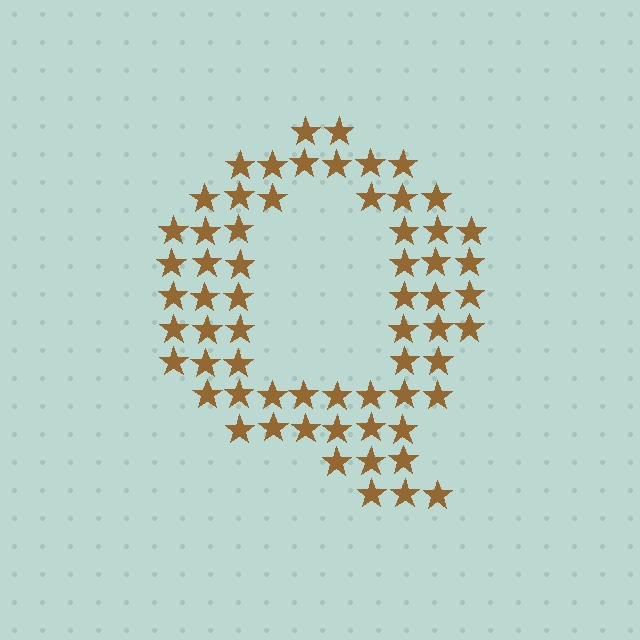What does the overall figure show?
The overall figure shows the letter Q.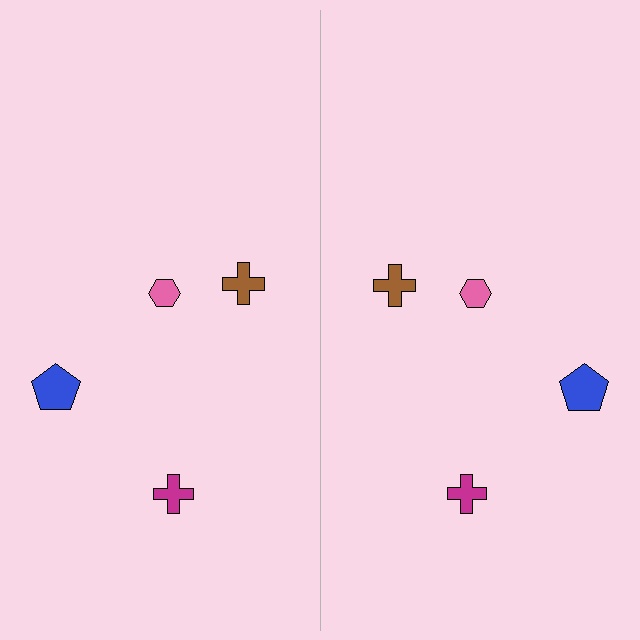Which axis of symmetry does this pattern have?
The pattern has a vertical axis of symmetry running through the center of the image.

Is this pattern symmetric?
Yes, this pattern has bilateral (reflection) symmetry.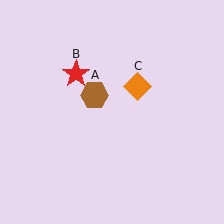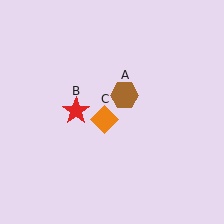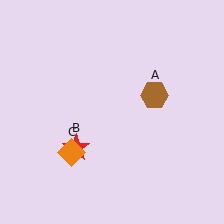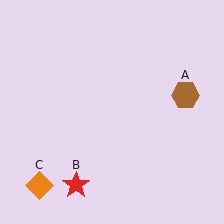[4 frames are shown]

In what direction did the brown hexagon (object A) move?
The brown hexagon (object A) moved right.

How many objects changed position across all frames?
3 objects changed position: brown hexagon (object A), red star (object B), orange diamond (object C).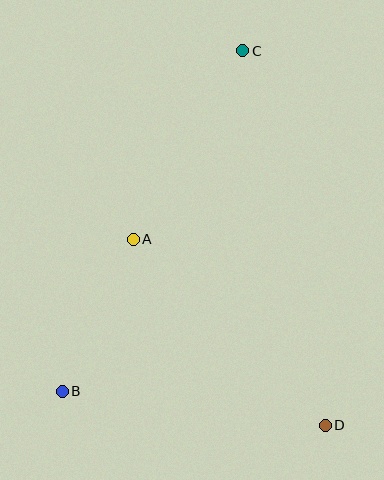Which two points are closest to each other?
Points A and B are closest to each other.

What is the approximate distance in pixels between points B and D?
The distance between B and D is approximately 265 pixels.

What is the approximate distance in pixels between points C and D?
The distance between C and D is approximately 383 pixels.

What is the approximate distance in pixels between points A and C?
The distance between A and C is approximately 218 pixels.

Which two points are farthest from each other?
Points B and C are farthest from each other.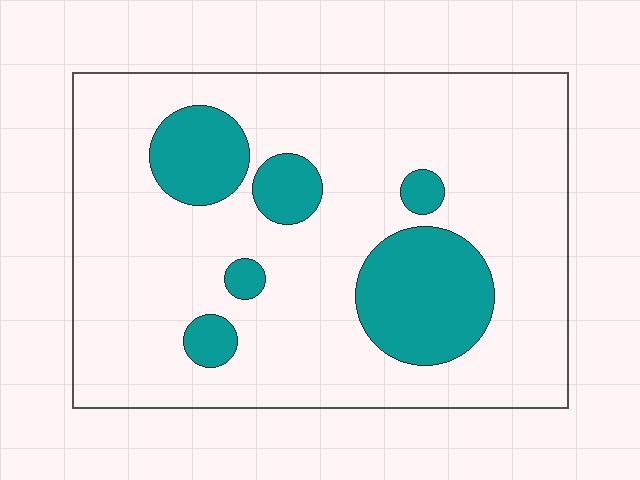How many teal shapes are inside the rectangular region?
6.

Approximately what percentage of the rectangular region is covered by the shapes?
Approximately 20%.